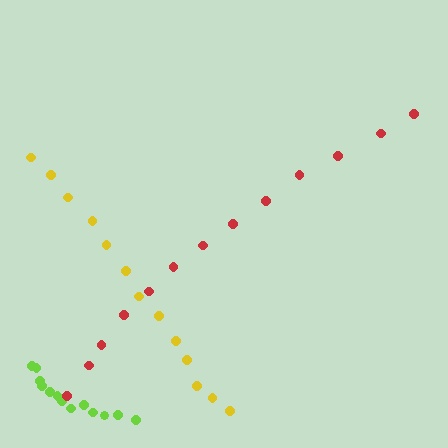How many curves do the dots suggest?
There are 3 distinct paths.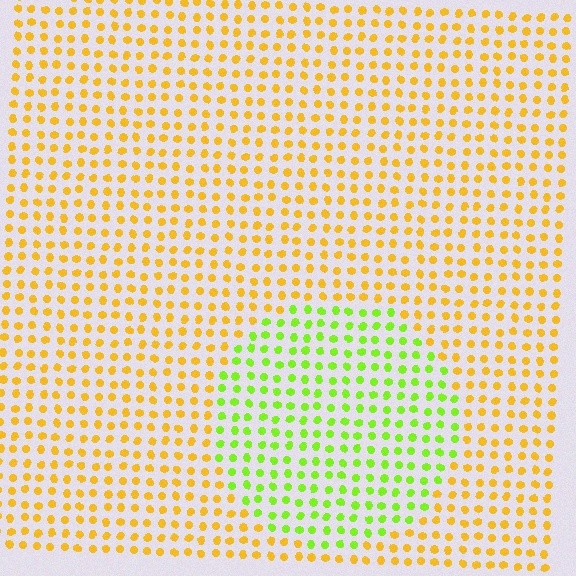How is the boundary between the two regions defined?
The boundary is defined purely by a slight shift in hue (about 50 degrees). Spacing, size, and orientation are identical on both sides.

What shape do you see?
I see a circle.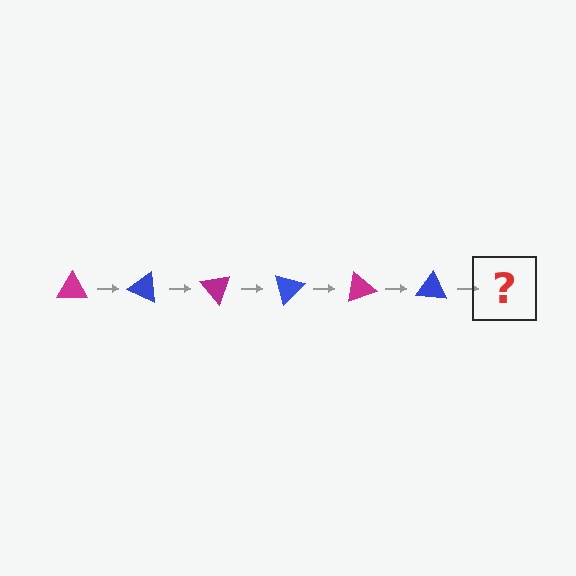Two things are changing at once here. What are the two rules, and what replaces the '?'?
The two rules are that it rotates 25 degrees each step and the color cycles through magenta and blue. The '?' should be a magenta triangle, rotated 150 degrees from the start.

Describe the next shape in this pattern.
It should be a magenta triangle, rotated 150 degrees from the start.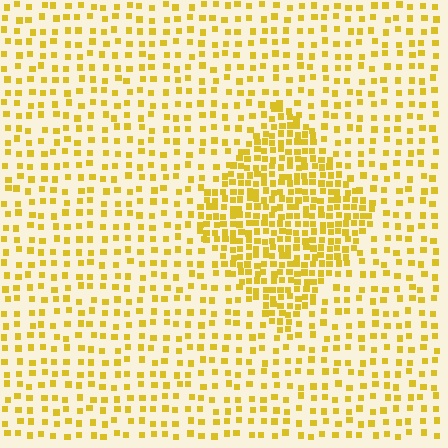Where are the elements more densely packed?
The elements are more densely packed inside the diamond boundary.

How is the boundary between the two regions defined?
The boundary is defined by a change in element density (approximately 2.3x ratio). All elements are the same color, size, and shape.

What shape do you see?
I see a diamond.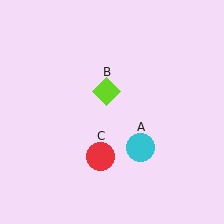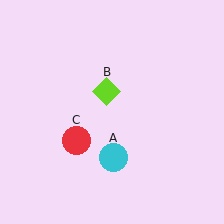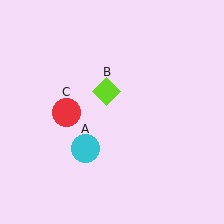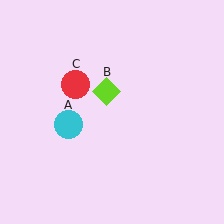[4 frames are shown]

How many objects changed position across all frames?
2 objects changed position: cyan circle (object A), red circle (object C).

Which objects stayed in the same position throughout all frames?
Lime diamond (object B) remained stationary.